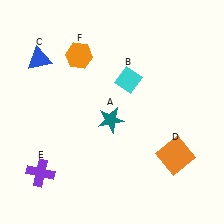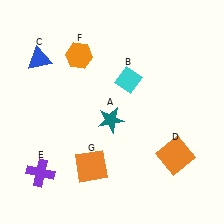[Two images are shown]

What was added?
An orange square (G) was added in Image 2.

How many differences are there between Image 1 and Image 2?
There is 1 difference between the two images.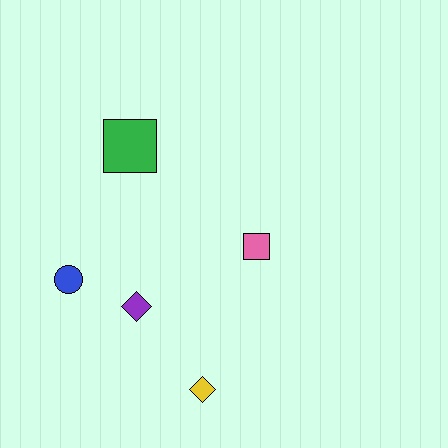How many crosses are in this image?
There are no crosses.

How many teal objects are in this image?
There are no teal objects.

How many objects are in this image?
There are 5 objects.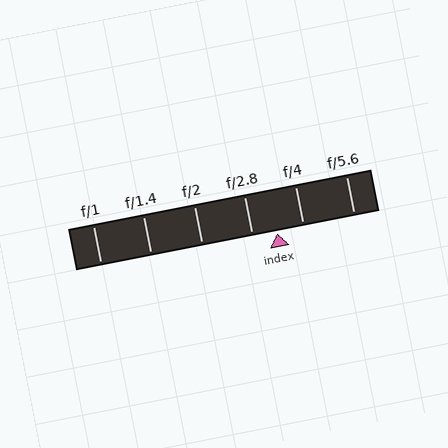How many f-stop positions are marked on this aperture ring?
There are 6 f-stop positions marked.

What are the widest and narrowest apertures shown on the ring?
The widest aperture shown is f/1 and the narrowest is f/5.6.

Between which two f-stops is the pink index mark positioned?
The index mark is between f/2.8 and f/4.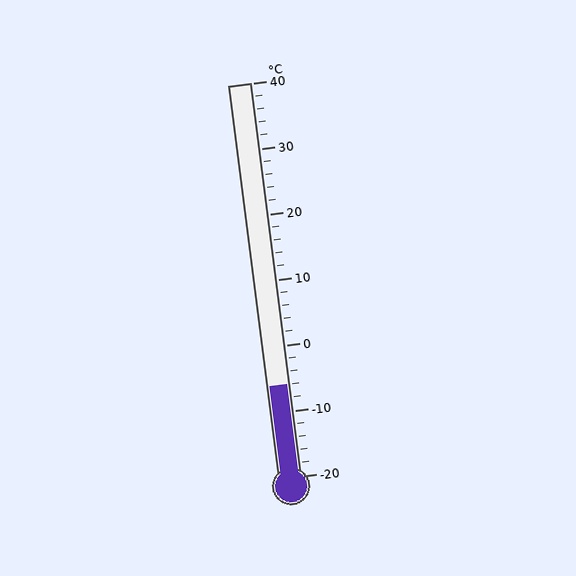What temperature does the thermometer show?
The thermometer shows approximately -6°C.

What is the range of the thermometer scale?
The thermometer scale ranges from -20°C to 40°C.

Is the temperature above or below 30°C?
The temperature is below 30°C.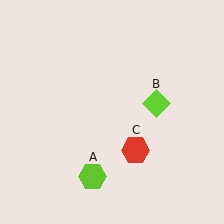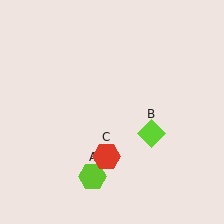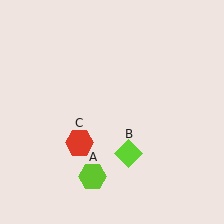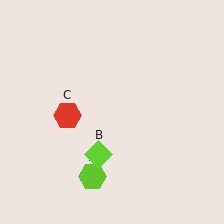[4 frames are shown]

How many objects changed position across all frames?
2 objects changed position: lime diamond (object B), red hexagon (object C).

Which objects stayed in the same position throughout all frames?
Lime hexagon (object A) remained stationary.